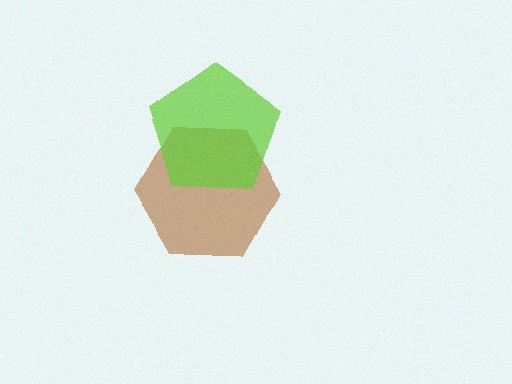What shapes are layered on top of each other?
The layered shapes are: a brown hexagon, a lime pentagon.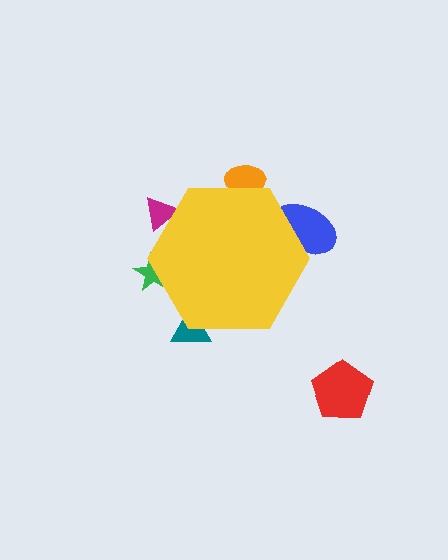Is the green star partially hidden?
Yes, the green star is partially hidden behind the yellow hexagon.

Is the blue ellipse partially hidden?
Yes, the blue ellipse is partially hidden behind the yellow hexagon.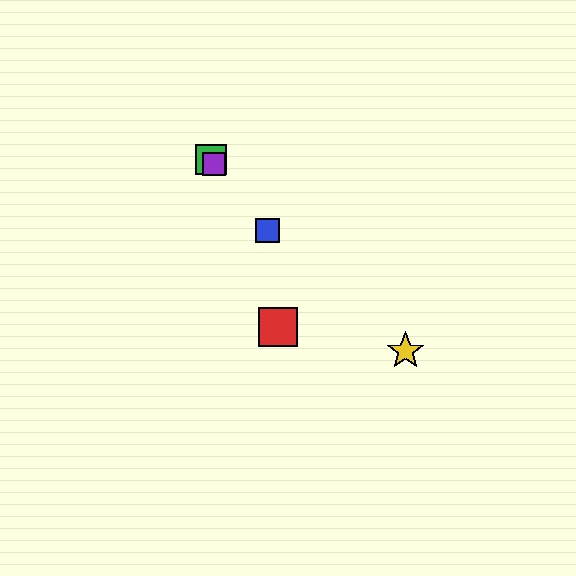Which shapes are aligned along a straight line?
The blue square, the green square, the purple square are aligned along a straight line.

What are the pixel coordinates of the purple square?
The purple square is at (214, 164).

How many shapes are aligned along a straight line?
3 shapes (the blue square, the green square, the purple square) are aligned along a straight line.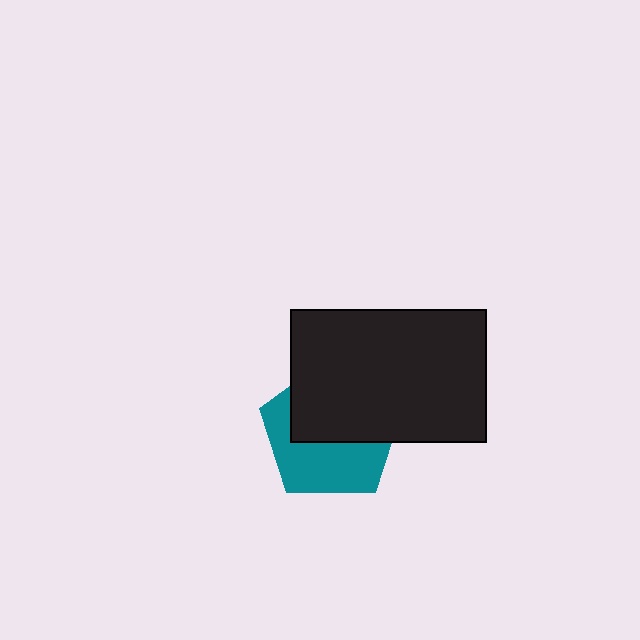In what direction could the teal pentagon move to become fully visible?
The teal pentagon could move down. That would shift it out from behind the black rectangle entirely.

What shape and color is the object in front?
The object in front is a black rectangle.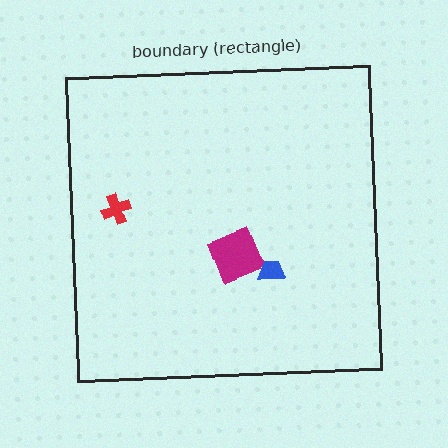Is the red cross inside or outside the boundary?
Inside.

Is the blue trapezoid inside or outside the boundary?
Inside.